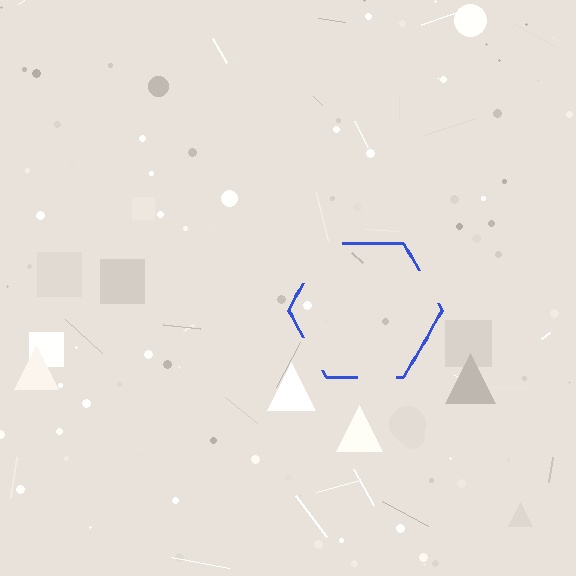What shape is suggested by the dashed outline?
The dashed outline suggests a hexagon.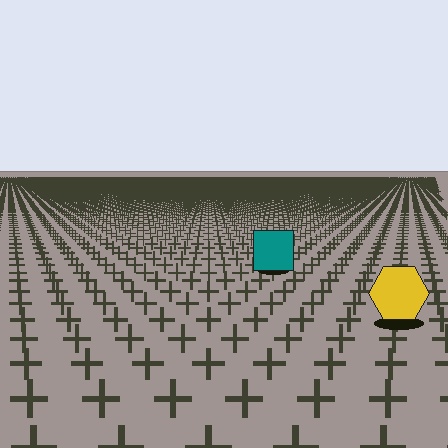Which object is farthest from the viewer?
The teal square is farthest from the viewer. It appears smaller and the ground texture around it is denser.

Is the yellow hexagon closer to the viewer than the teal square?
Yes. The yellow hexagon is closer — you can tell from the texture gradient: the ground texture is coarser near it.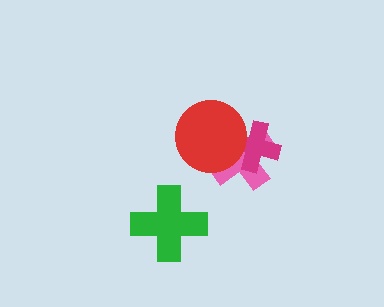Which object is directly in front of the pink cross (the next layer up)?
The magenta cross is directly in front of the pink cross.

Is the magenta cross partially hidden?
Yes, it is partially covered by another shape.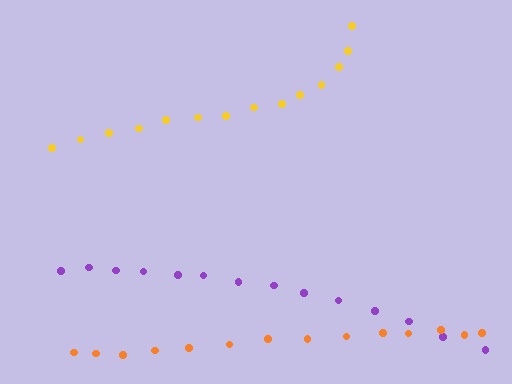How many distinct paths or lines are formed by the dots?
There are 3 distinct paths.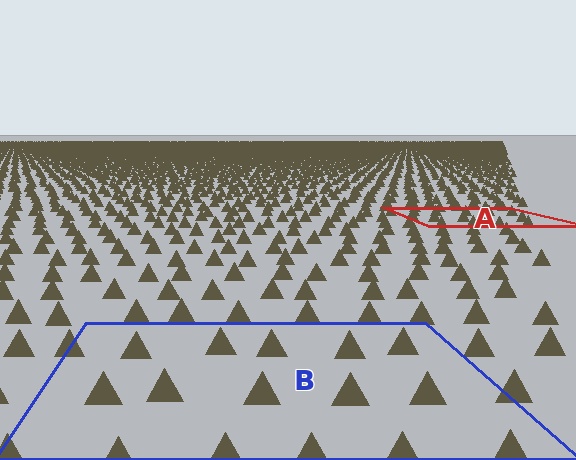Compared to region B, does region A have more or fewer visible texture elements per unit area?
Region A has more texture elements per unit area — they are packed more densely because it is farther away.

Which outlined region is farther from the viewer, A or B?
Region A is farther from the viewer — the texture elements inside it appear smaller and more densely packed.